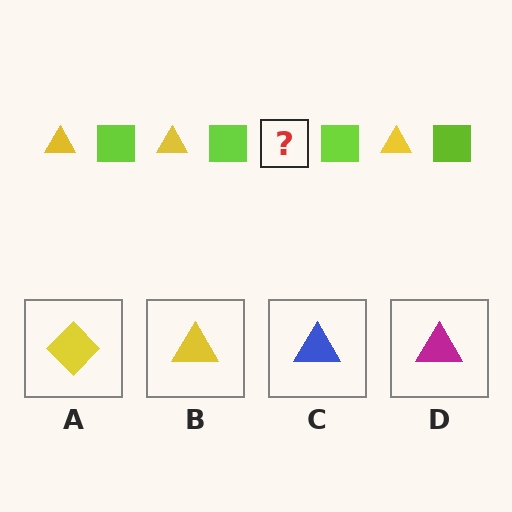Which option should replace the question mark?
Option B.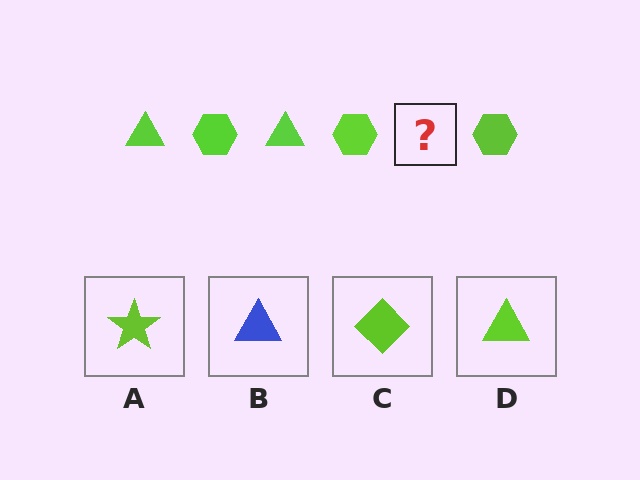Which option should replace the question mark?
Option D.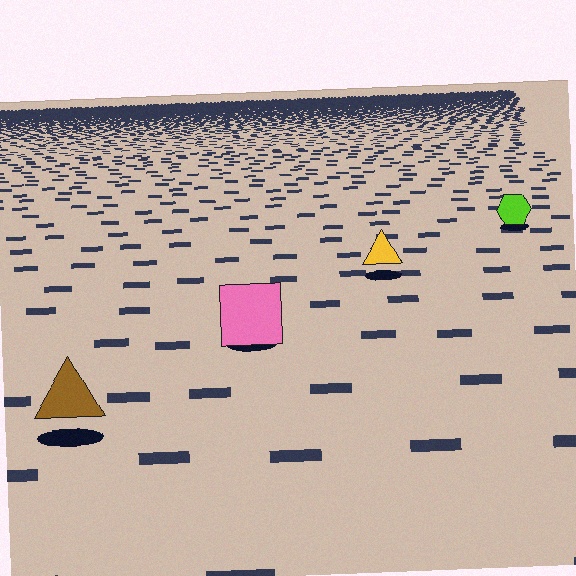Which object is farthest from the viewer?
The lime hexagon is farthest from the viewer. It appears smaller and the ground texture around it is denser.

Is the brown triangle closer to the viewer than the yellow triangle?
Yes. The brown triangle is closer — you can tell from the texture gradient: the ground texture is coarser near it.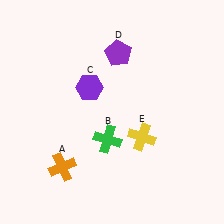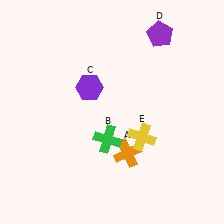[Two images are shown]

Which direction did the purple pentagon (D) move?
The purple pentagon (D) moved right.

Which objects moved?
The objects that moved are: the orange cross (A), the purple pentagon (D).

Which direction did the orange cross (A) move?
The orange cross (A) moved right.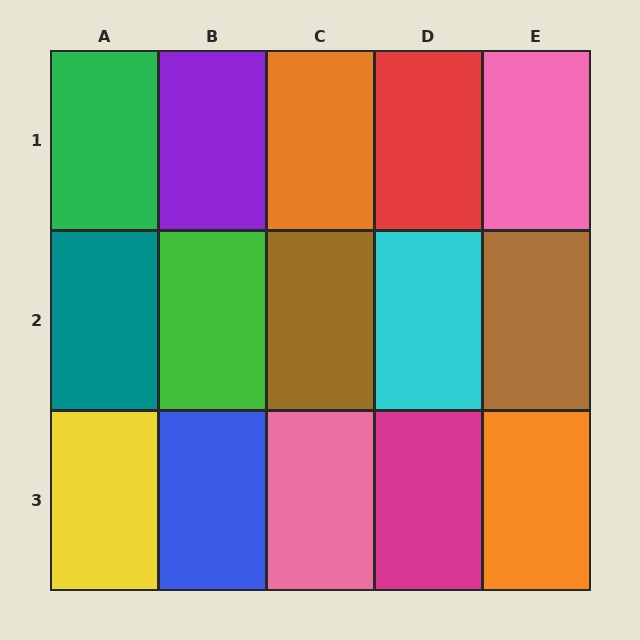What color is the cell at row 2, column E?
Brown.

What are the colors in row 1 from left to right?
Green, purple, orange, red, pink.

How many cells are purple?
1 cell is purple.